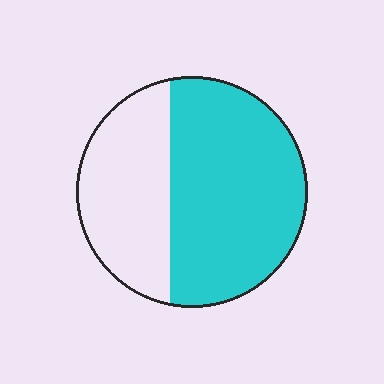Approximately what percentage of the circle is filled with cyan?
Approximately 60%.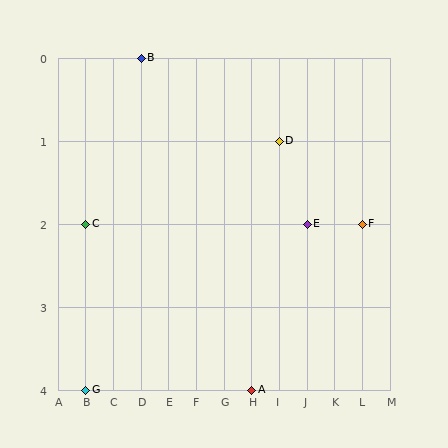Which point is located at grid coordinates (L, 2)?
Point F is at (L, 2).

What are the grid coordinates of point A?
Point A is at grid coordinates (H, 4).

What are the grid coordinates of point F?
Point F is at grid coordinates (L, 2).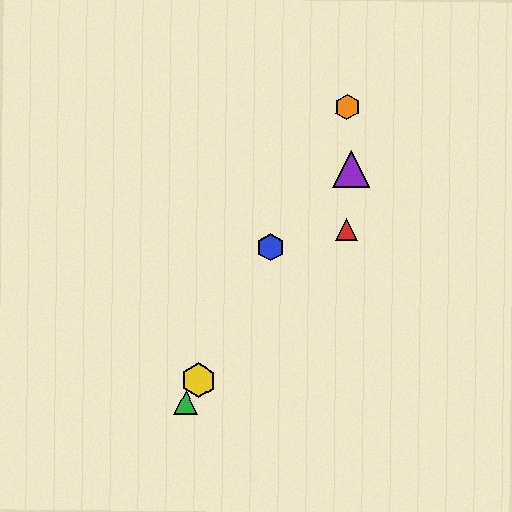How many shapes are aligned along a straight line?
4 shapes (the blue hexagon, the green triangle, the yellow hexagon, the orange hexagon) are aligned along a straight line.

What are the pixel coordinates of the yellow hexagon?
The yellow hexagon is at (198, 380).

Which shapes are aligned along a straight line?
The blue hexagon, the green triangle, the yellow hexagon, the orange hexagon are aligned along a straight line.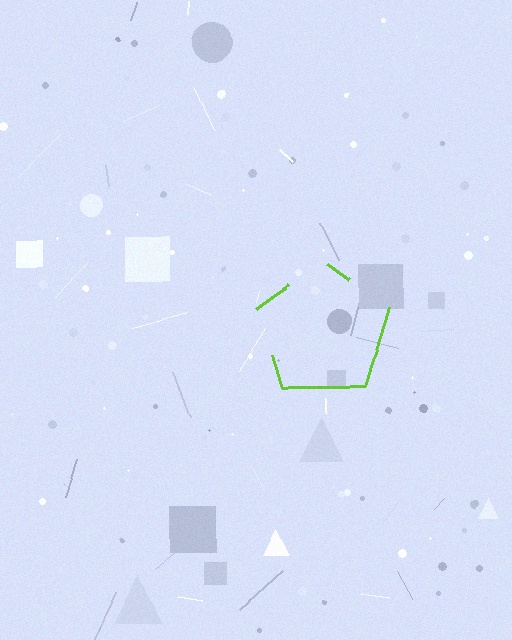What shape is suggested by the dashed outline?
The dashed outline suggests a pentagon.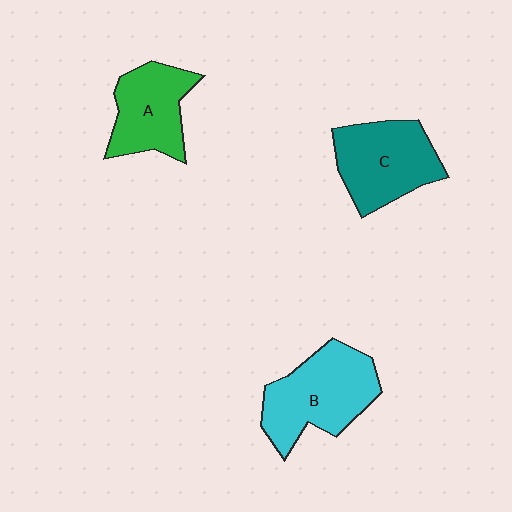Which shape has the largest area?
Shape B (cyan).